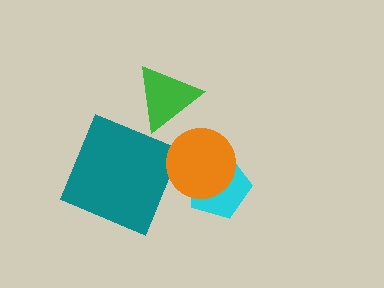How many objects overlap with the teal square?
0 objects overlap with the teal square.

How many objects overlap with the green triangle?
0 objects overlap with the green triangle.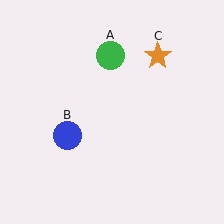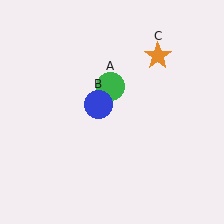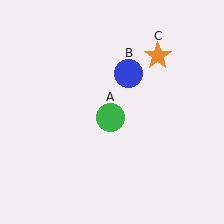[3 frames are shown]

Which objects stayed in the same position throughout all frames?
Orange star (object C) remained stationary.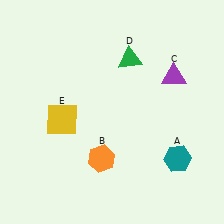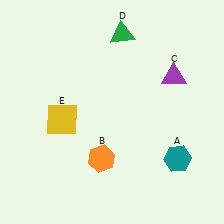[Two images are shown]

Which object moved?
The green triangle (D) moved up.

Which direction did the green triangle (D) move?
The green triangle (D) moved up.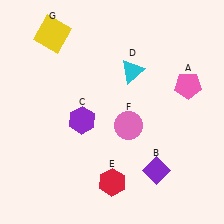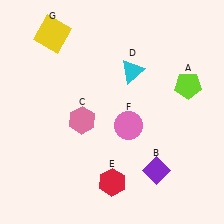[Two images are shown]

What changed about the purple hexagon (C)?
In Image 1, C is purple. In Image 2, it changed to pink.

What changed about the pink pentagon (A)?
In Image 1, A is pink. In Image 2, it changed to lime.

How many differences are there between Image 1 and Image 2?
There are 2 differences between the two images.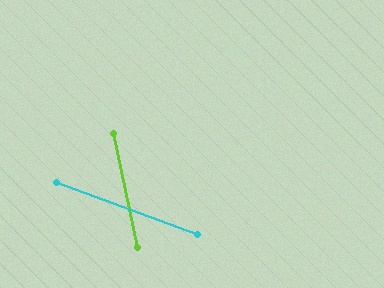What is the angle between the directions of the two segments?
Approximately 58 degrees.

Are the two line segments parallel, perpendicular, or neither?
Neither parallel nor perpendicular — they differ by about 58°.